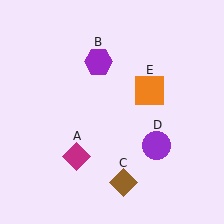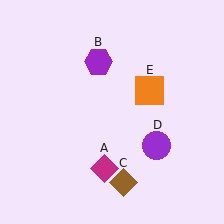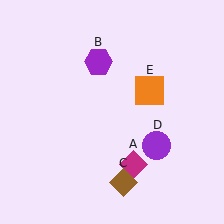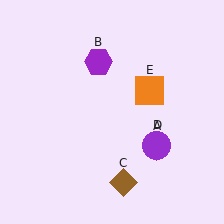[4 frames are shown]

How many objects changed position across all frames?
1 object changed position: magenta diamond (object A).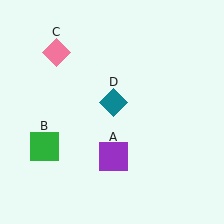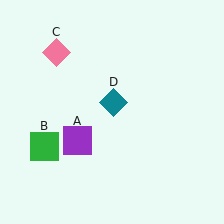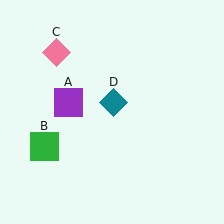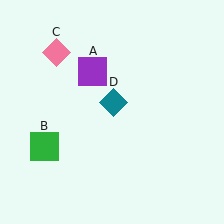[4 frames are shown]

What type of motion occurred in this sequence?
The purple square (object A) rotated clockwise around the center of the scene.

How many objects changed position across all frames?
1 object changed position: purple square (object A).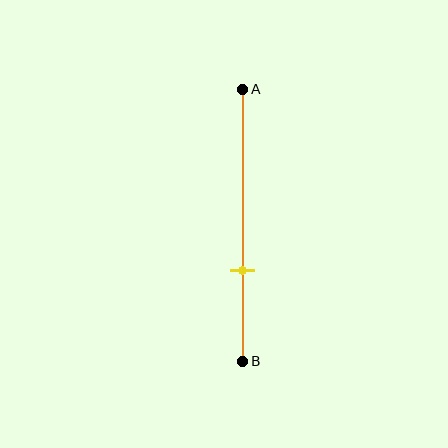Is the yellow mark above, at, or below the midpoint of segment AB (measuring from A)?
The yellow mark is below the midpoint of segment AB.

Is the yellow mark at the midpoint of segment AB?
No, the mark is at about 65% from A, not at the 50% midpoint.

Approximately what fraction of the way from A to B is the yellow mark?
The yellow mark is approximately 65% of the way from A to B.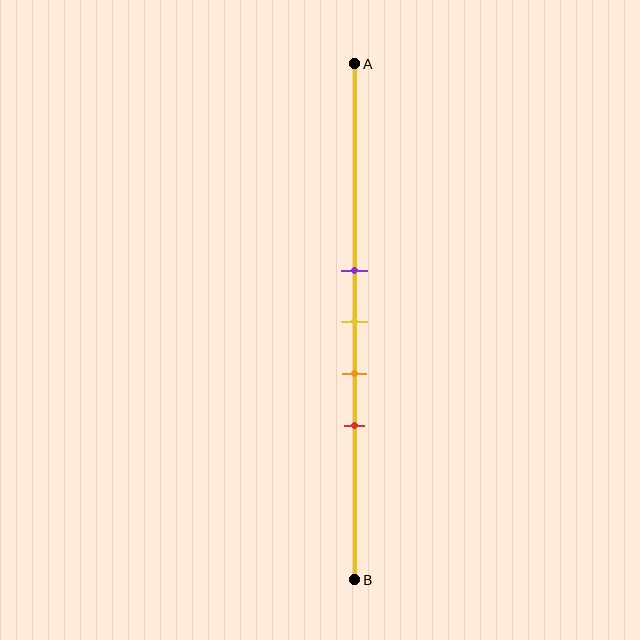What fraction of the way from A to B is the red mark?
The red mark is approximately 70% (0.7) of the way from A to B.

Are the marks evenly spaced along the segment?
Yes, the marks are approximately evenly spaced.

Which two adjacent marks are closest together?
The purple and yellow marks are the closest adjacent pair.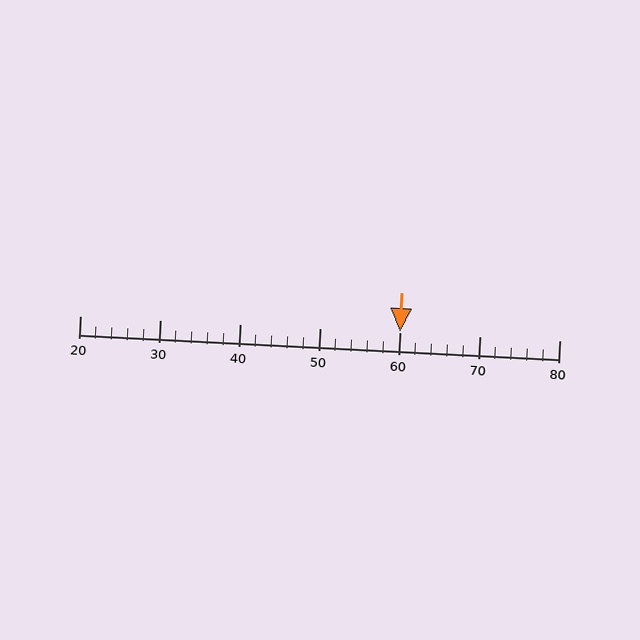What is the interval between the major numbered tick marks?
The major tick marks are spaced 10 units apart.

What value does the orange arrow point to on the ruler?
The orange arrow points to approximately 60.